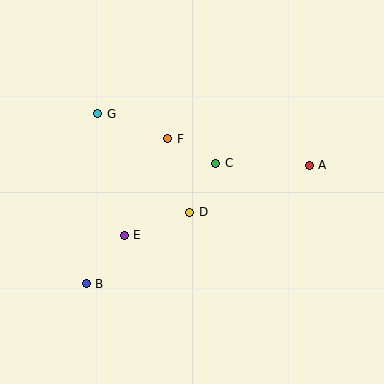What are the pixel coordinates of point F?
Point F is at (168, 139).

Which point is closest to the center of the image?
Point D at (190, 212) is closest to the center.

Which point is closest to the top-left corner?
Point G is closest to the top-left corner.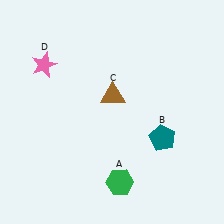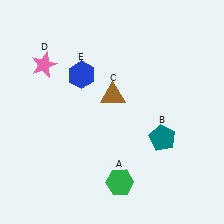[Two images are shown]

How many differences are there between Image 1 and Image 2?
There is 1 difference between the two images.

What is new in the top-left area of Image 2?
A blue hexagon (E) was added in the top-left area of Image 2.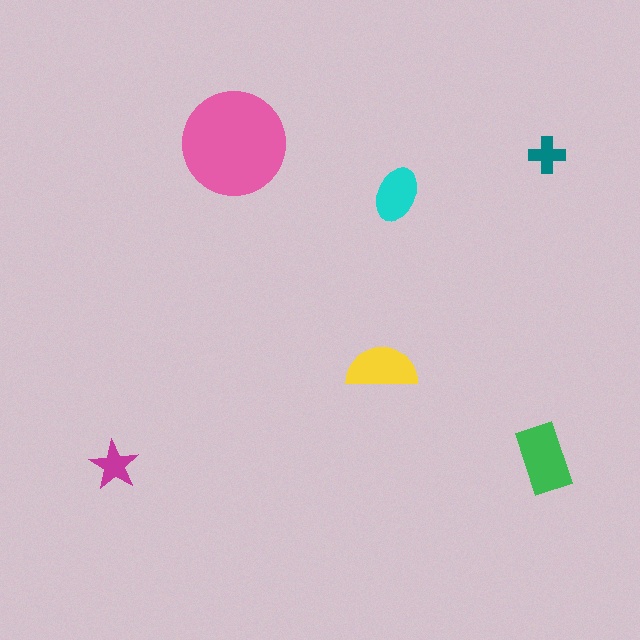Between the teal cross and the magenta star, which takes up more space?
The magenta star.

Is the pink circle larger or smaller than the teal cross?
Larger.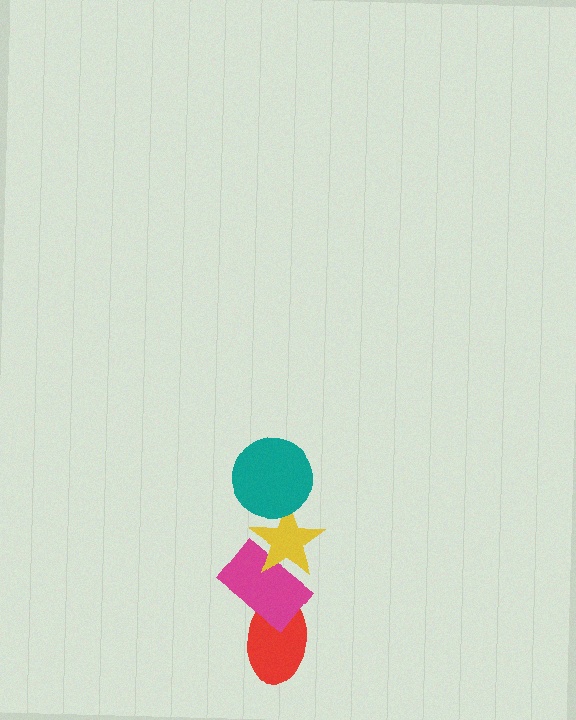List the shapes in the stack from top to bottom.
From top to bottom: the teal circle, the yellow star, the magenta rectangle, the red ellipse.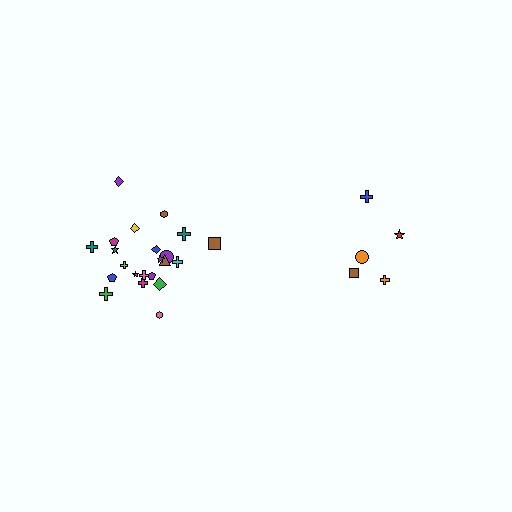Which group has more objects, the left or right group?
The left group.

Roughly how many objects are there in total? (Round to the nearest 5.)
Roughly 25 objects in total.